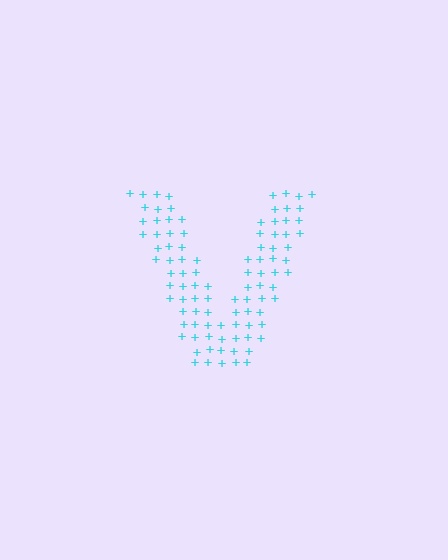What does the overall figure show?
The overall figure shows the letter V.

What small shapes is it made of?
It is made of small plus signs.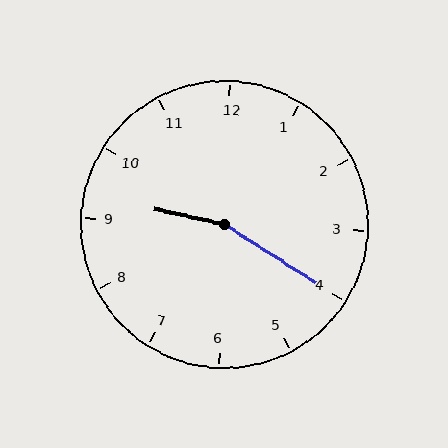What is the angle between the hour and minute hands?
Approximately 160 degrees.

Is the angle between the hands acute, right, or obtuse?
It is obtuse.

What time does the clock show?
9:20.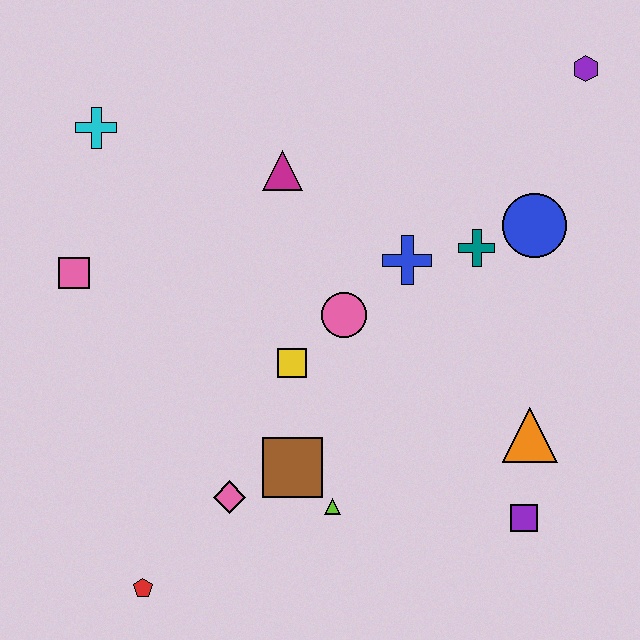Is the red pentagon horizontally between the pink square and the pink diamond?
Yes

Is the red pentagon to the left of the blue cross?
Yes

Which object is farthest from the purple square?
The cyan cross is farthest from the purple square.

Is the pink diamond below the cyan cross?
Yes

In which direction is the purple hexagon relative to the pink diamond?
The purple hexagon is above the pink diamond.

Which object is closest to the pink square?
The cyan cross is closest to the pink square.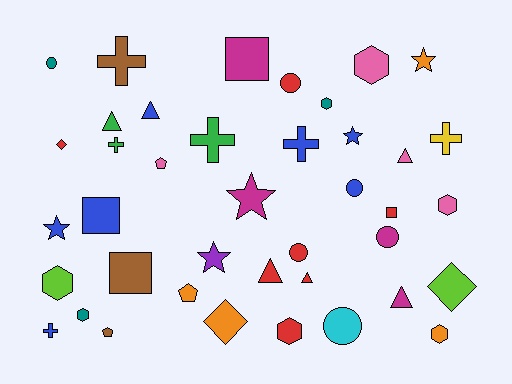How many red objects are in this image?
There are 7 red objects.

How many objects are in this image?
There are 40 objects.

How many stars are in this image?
There are 5 stars.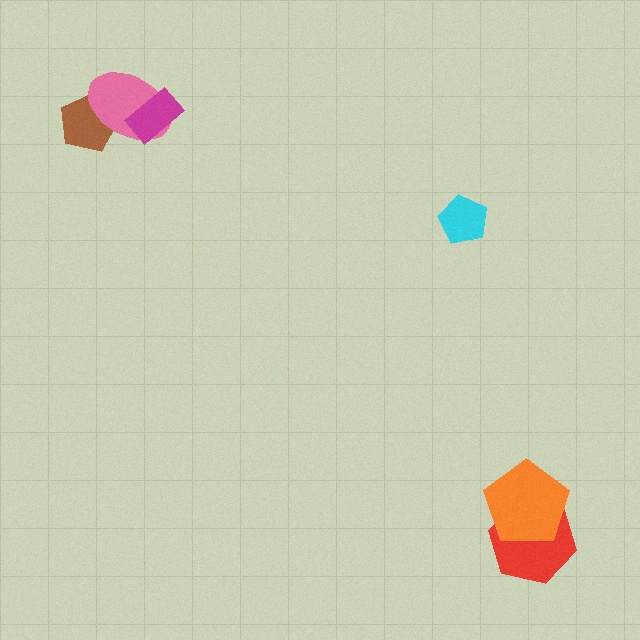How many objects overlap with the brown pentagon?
1 object overlaps with the brown pentagon.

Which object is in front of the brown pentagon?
The pink ellipse is in front of the brown pentagon.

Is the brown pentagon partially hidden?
Yes, it is partially covered by another shape.